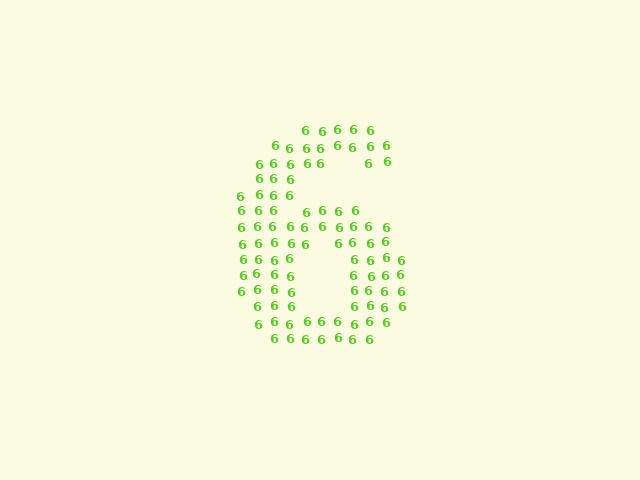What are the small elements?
The small elements are digit 6's.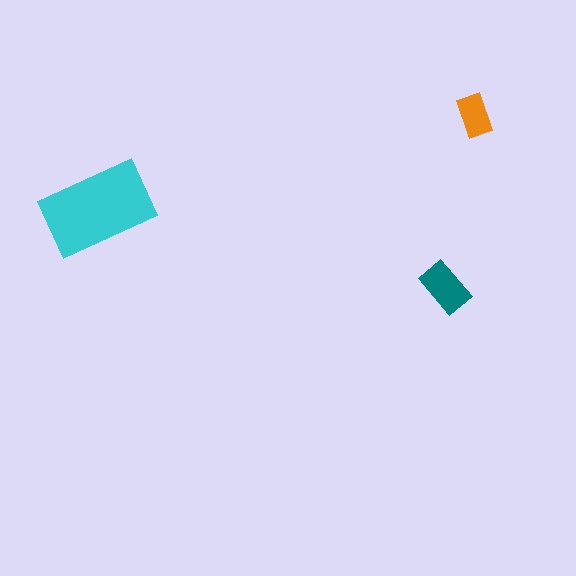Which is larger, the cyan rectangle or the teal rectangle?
The cyan one.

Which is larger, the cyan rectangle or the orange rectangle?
The cyan one.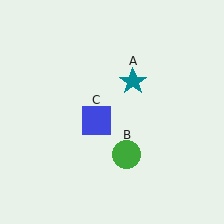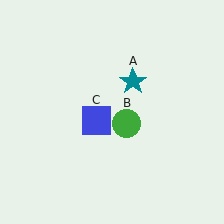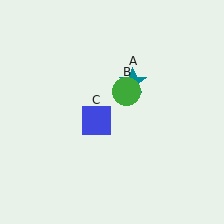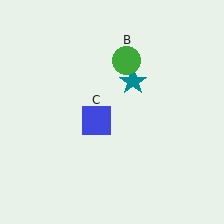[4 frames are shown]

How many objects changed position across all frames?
1 object changed position: green circle (object B).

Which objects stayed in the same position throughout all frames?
Teal star (object A) and blue square (object C) remained stationary.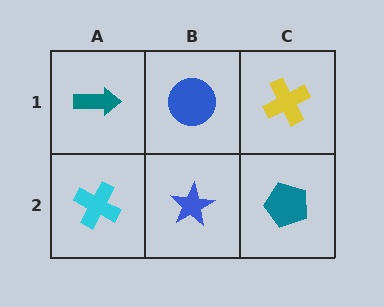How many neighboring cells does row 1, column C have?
2.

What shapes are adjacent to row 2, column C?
A yellow cross (row 1, column C), a blue star (row 2, column B).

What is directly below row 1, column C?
A teal pentagon.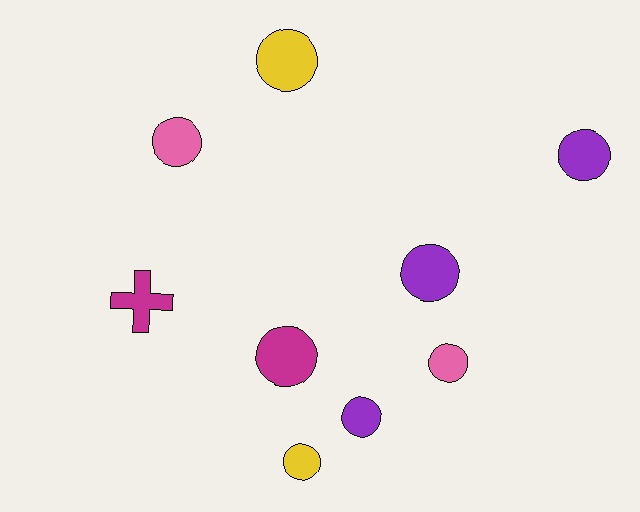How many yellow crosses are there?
There are no yellow crosses.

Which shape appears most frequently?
Circle, with 8 objects.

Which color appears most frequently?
Purple, with 3 objects.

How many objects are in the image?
There are 9 objects.